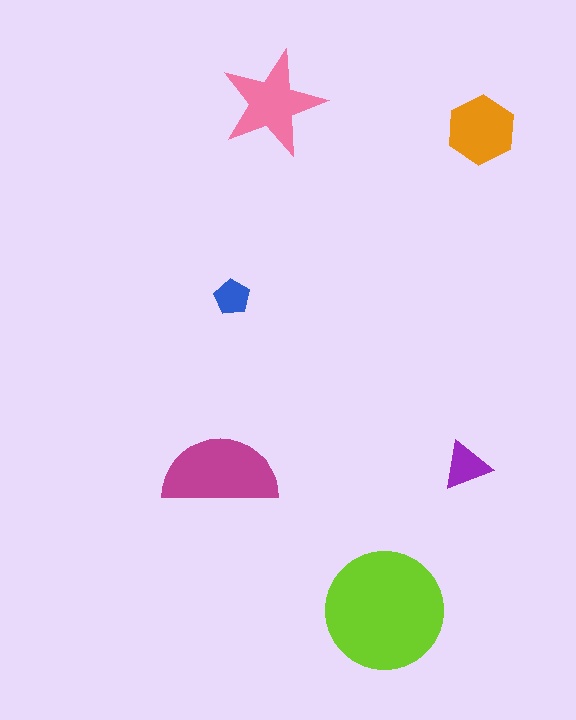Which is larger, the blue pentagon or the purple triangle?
The purple triangle.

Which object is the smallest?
The blue pentagon.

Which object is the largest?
The lime circle.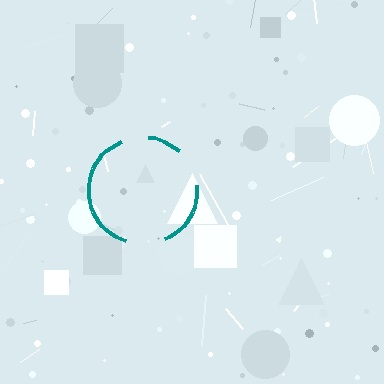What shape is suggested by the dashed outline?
The dashed outline suggests a circle.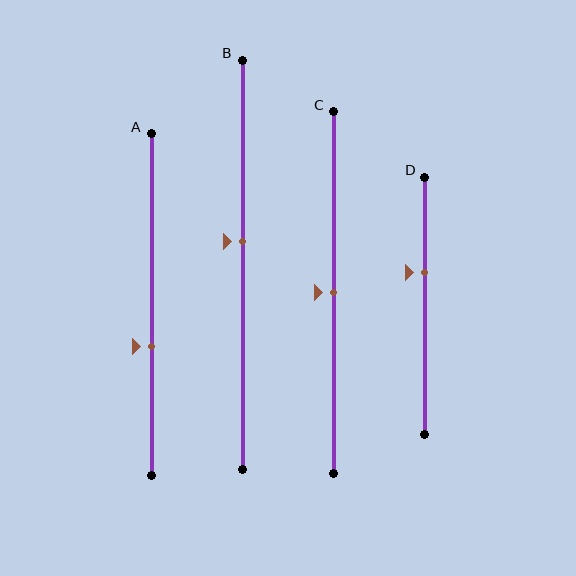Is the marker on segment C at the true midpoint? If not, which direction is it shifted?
Yes, the marker on segment C is at the true midpoint.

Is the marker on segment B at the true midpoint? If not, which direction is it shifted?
No, the marker on segment B is shifted upward by about 6% of the segment length.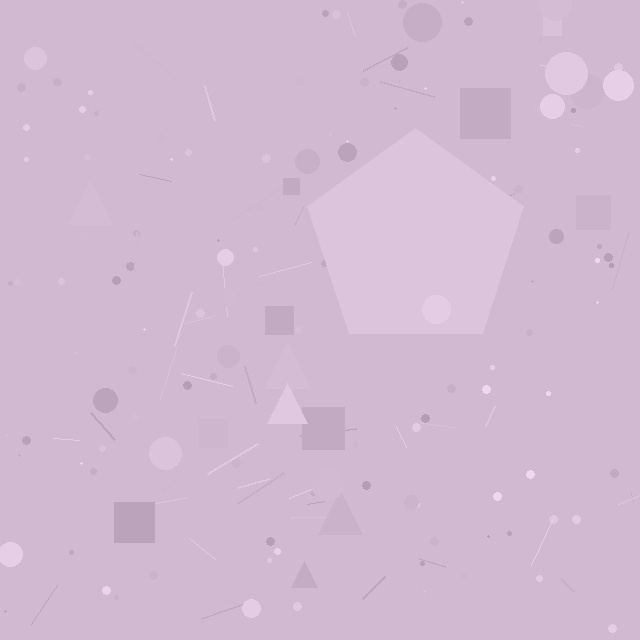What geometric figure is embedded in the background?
A pentagon is embedded in the background.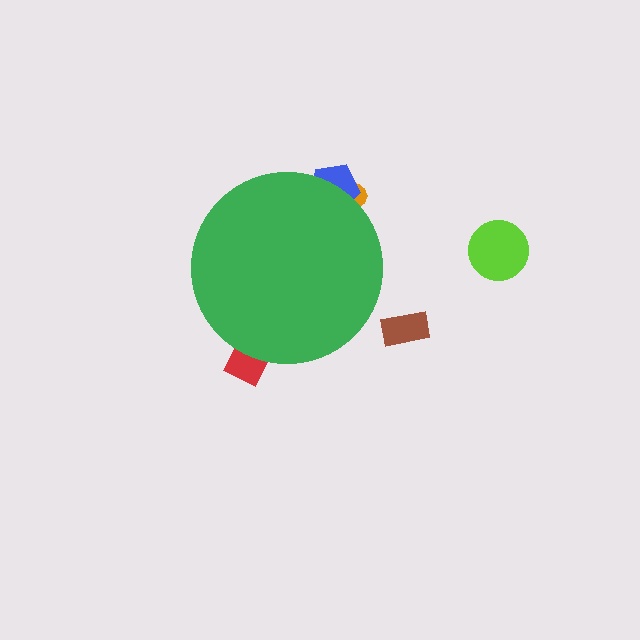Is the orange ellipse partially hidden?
Yes, the orange ellipse is partially hidden behind the green circle.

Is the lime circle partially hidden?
No, the lime circle is fully visible.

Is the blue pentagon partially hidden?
Yes, the blue pentagon is partially hidden behind the green circle.